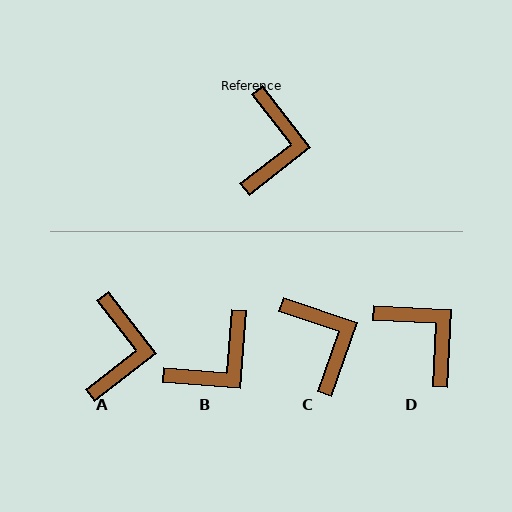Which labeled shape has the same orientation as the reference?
A.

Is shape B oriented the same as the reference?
No, it is off by about 42 degrees.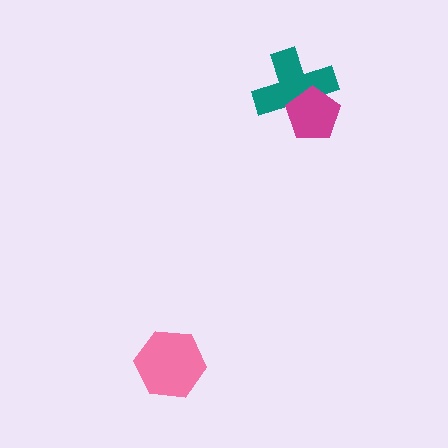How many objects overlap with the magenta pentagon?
1 object overlaps with the magenta pentagon.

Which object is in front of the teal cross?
The magenta pentagon is in front of the teal cross.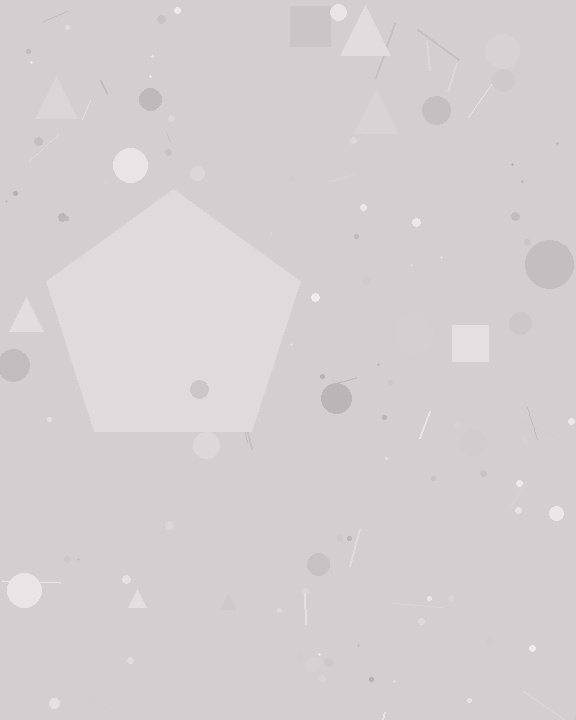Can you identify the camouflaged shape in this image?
The camouflaged shape is a pentagon.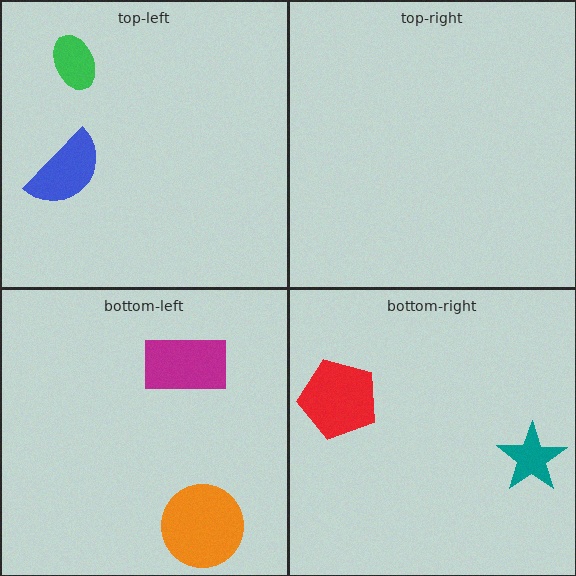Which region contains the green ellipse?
The top-left region.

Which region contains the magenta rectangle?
The bottom-left region.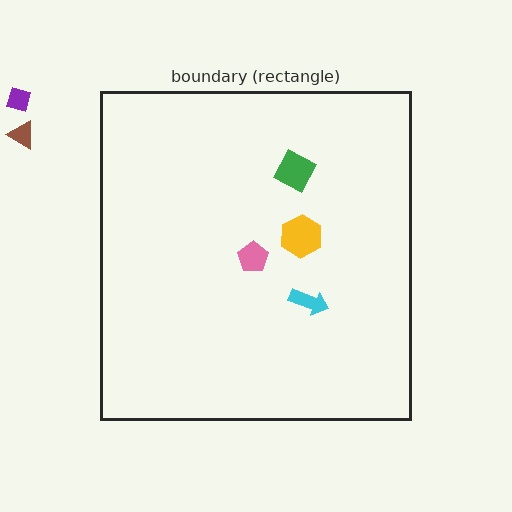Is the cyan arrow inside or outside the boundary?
Inside.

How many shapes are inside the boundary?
4 inside, 2 outside.